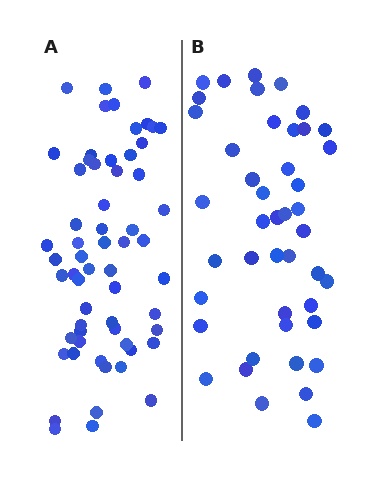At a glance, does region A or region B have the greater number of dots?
Region A (the left region) has more dots.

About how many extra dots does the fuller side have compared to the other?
Region A has approximately 15 more dots than region B.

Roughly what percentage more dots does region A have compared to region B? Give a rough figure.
About 35% more.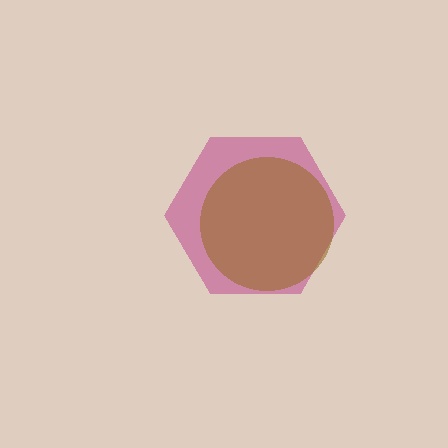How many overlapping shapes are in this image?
There are 2 overlapping shapes in the image.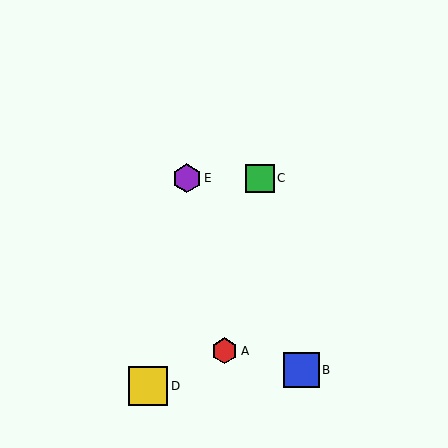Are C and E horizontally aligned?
Yes, both are at y≈178.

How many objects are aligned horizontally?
2 objects (C, E) are aligned horizontally.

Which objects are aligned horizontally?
Objects C, E are aligned horizontally.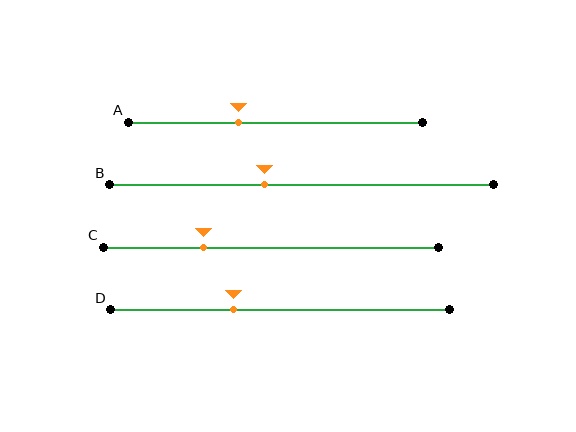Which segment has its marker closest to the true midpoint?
Segment B has its marker closest to the true midpoint.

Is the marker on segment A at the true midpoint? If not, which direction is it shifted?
No, the marker on segment A is shifted to the left by about 13% of the segment length.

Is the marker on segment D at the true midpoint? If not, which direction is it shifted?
No, the marker on segment D is shifted to the left by about 14% of the segment length.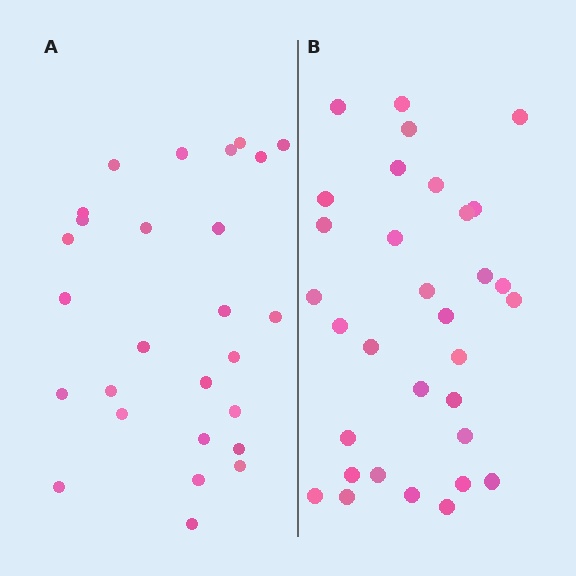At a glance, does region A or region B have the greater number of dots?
Region B (the right region) has more dots.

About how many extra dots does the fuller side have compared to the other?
Region B has about 5 more dots than region A.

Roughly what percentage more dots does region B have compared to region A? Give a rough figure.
About 20% more.